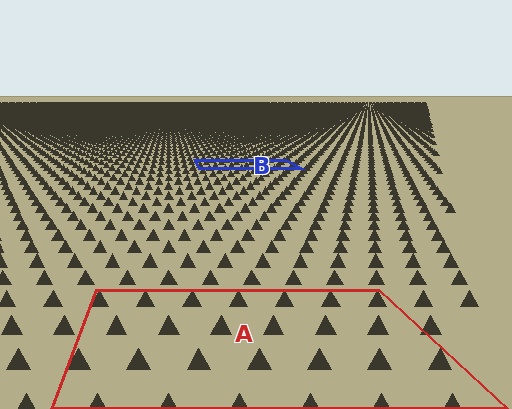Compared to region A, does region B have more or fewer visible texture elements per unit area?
Region B has more texture elements per unit area — they are packed more densely because it is farther away.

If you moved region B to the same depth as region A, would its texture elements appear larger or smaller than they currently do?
They would appear larger. At a closer depth, the same texture elements are projected at a bigger on-screen size.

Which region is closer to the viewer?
Region A is closer. The texture elements there are larger and more spread out.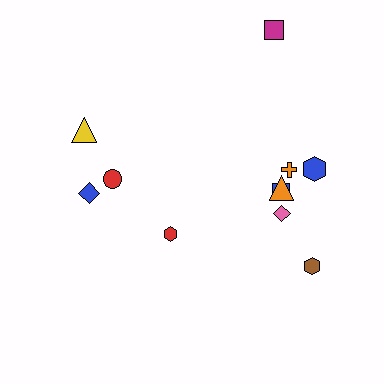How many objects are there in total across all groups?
There are 11 objects.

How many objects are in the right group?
There are 7 objects.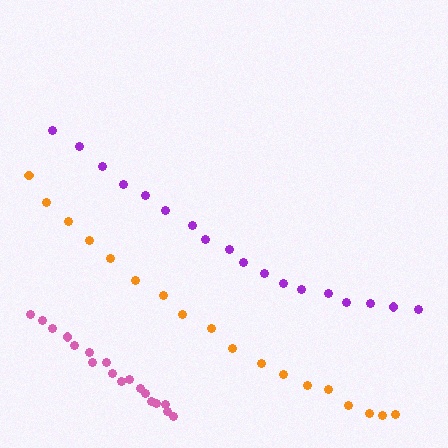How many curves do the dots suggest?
There are 3 distinct paths.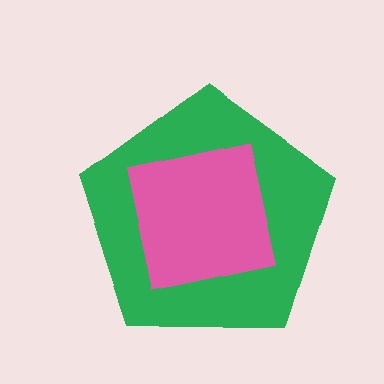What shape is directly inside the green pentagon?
The pink square.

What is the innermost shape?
The pink square.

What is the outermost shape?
The green pentagon.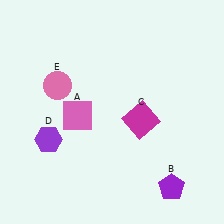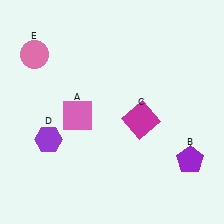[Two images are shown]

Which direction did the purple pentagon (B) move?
The purple pentagon (B) moved up.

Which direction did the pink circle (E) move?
The pink circle (E) moved up.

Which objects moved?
The objects that moved are: the purple pentagon (B), the pink circle (E).